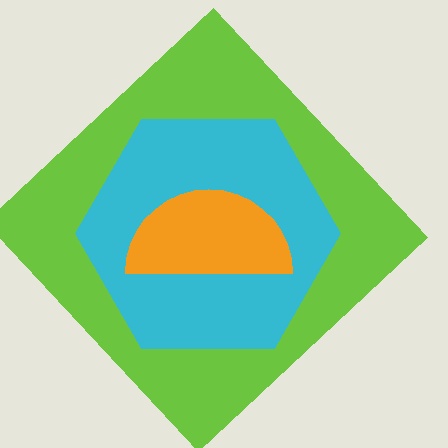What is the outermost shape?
The lime diamond.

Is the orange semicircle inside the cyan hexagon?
Yes.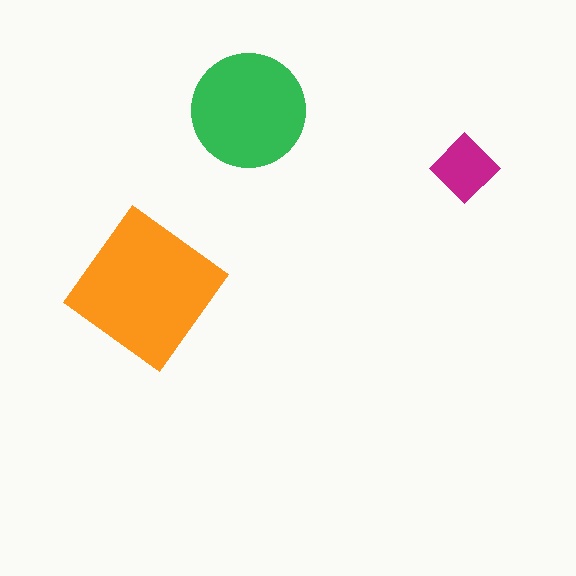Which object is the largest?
The orange diamond.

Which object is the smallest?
The magenta diamond.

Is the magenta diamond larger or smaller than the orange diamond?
Smaller.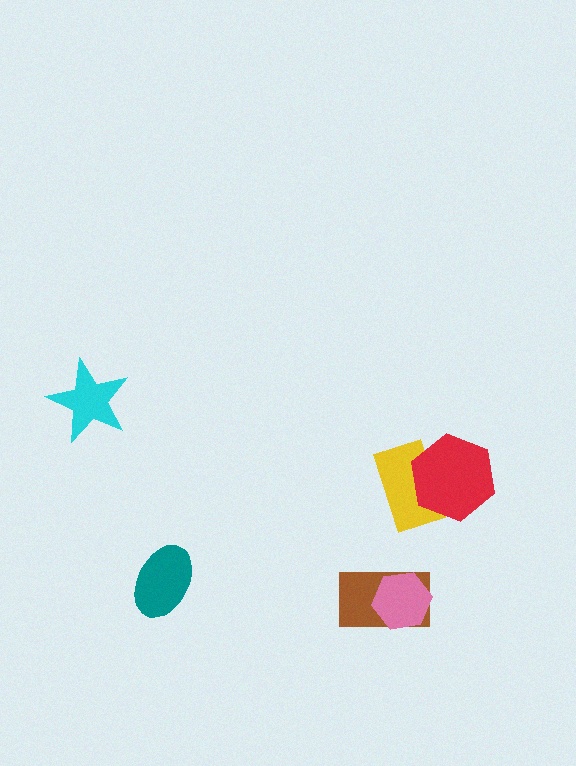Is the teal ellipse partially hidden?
No, no other shape covers it.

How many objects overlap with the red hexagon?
1 object overlaps with the red hexagon.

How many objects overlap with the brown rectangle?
1 object overlaps with the brown rectangle.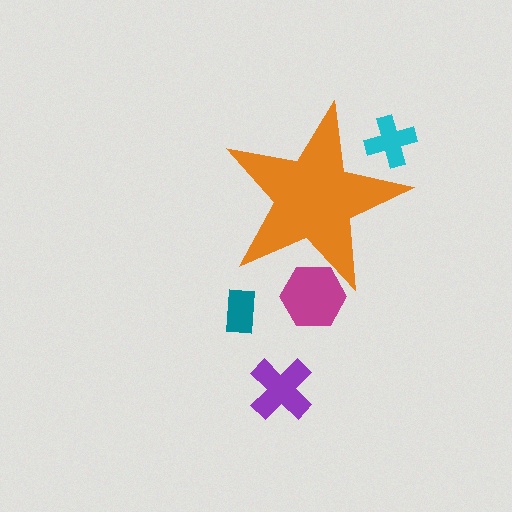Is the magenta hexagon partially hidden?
Yes, the magenta hexagon is partially hidden behind the orange star.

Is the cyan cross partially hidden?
Yes, the cyan cross is partially hidden behind the orange star.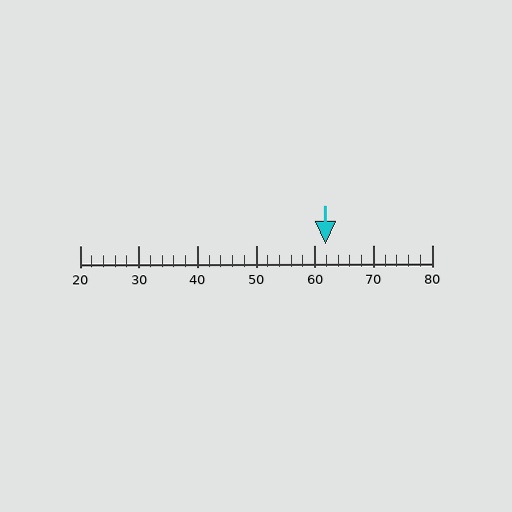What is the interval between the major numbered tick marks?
The major tick marks are spaced 10 units apart.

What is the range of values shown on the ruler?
The ruler shows values from 20 to 80.